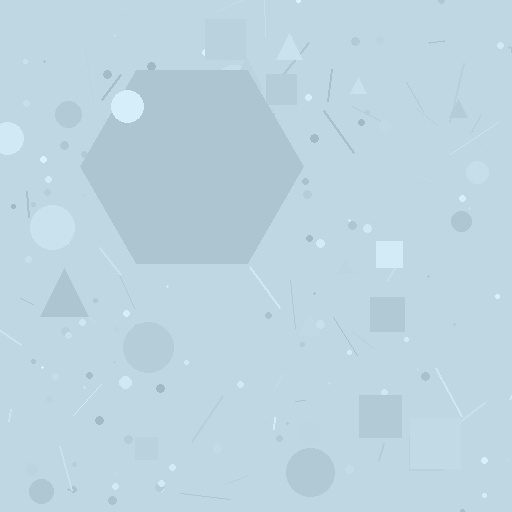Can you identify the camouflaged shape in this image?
The camouflaged shape is a hexagon.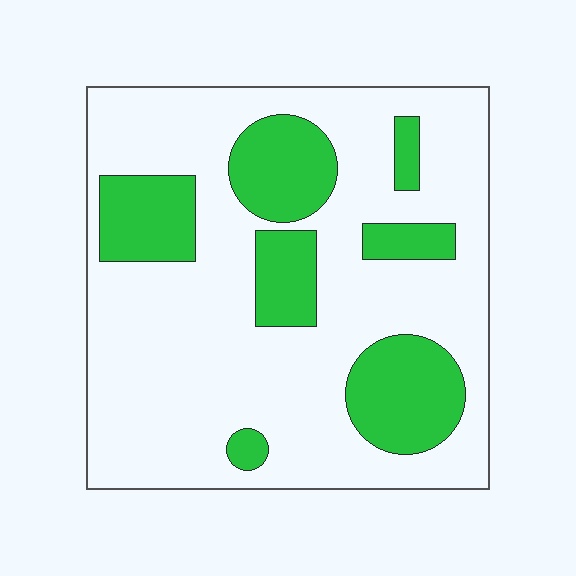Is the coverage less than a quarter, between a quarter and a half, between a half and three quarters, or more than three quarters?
Between a quarter and a half.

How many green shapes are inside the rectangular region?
7.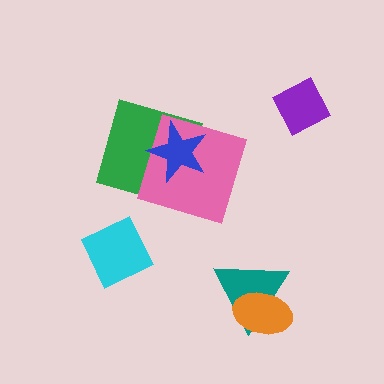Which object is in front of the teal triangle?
The orange ellipse is in front of the teal triangle.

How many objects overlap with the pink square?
2 objects overlap with the pink square.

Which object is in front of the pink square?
The blue star is in front of the pink square.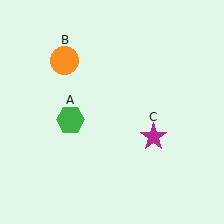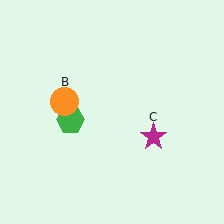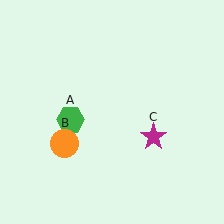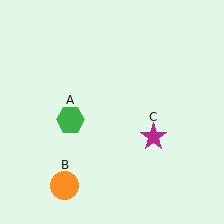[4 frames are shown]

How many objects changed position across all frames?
1 object changed position: orange circle (object B).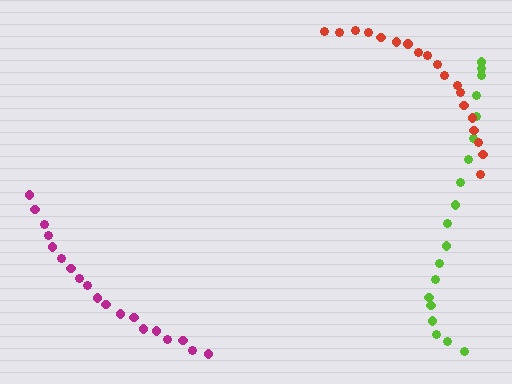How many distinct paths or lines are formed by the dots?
There are 3 distinct paths.